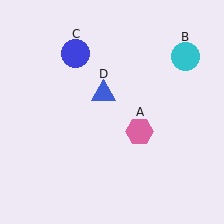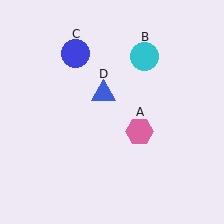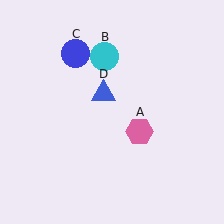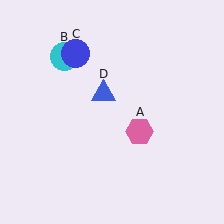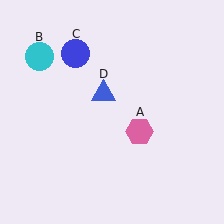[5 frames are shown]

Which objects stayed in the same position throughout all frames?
Pink hexagon (object A) and blue circle (object C) and blue triangle (object D) remained stationary.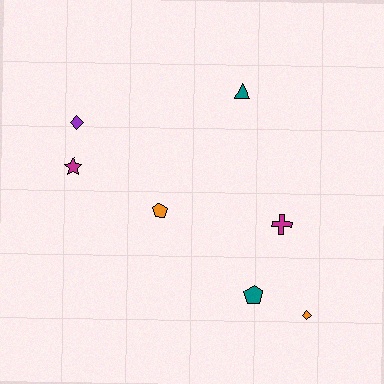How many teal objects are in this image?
There are 2 teal objects.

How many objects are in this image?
There are 7 objects.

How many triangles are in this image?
There is 1 triangle.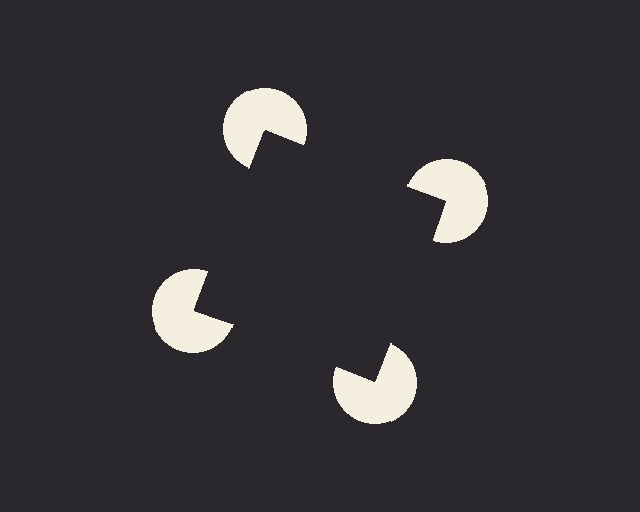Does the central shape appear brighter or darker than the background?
It typically appears slightly darker than the background, even though no actual brightness change is drawn.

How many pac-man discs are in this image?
There are 4 — one at each vertex of the illusory square.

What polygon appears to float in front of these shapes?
An illusory square — its edges are inferred from the aligned wedge cuts in the pac-man discs, not physically drawn.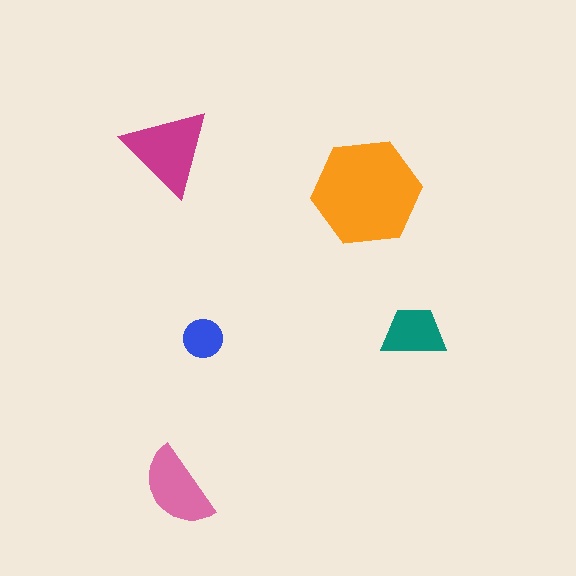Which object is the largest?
The orange hexagon.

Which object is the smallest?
The blue circle.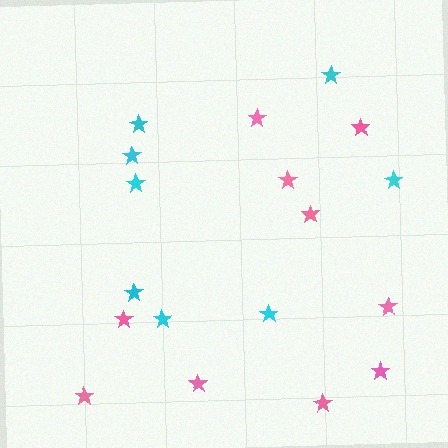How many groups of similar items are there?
There are 2 groups: one group of pink stars (10) and one group of cyan stars (8).